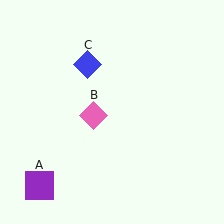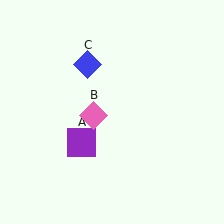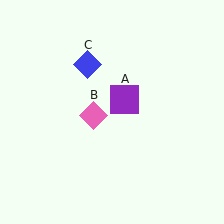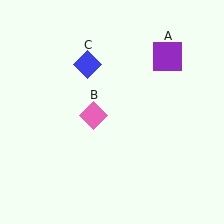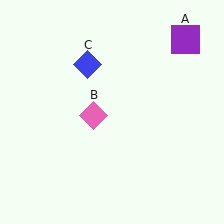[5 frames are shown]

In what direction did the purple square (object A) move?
The purple square (object A) moved up and to the right.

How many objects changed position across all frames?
1 object changed position: purple square (object A).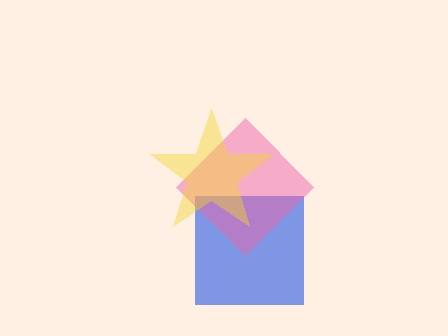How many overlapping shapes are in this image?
There are 3 overlapping shapes in the image.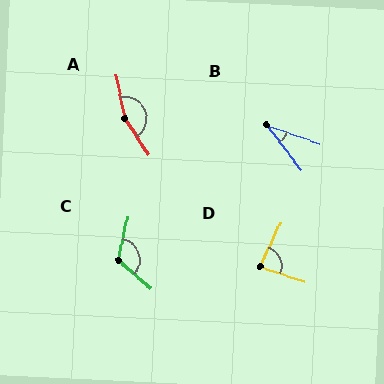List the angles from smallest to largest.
B (33°), D (84°), C (119°), A (158°).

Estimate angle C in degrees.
Approximately 119 degrees.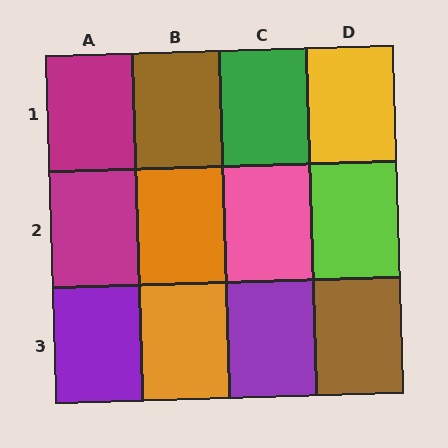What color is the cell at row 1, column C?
Green.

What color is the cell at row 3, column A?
Purple.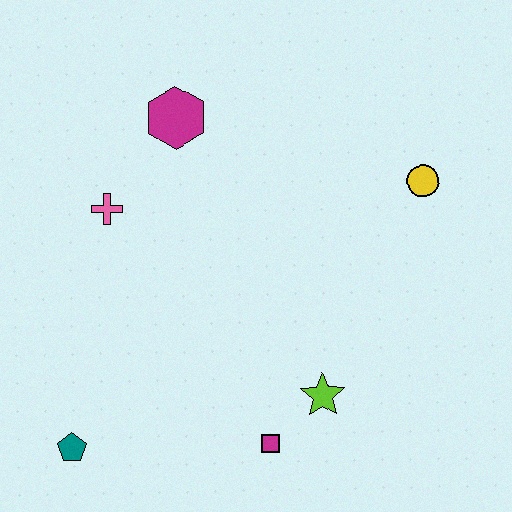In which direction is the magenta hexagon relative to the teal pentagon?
The magenta hexagon is above the teal pentagon.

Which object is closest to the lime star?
The magenta square is closest to the lime star.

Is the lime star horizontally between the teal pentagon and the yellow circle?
Yes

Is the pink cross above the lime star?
Yes